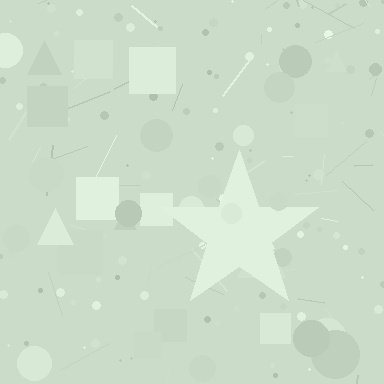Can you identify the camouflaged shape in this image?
The camouflaged shape is a star.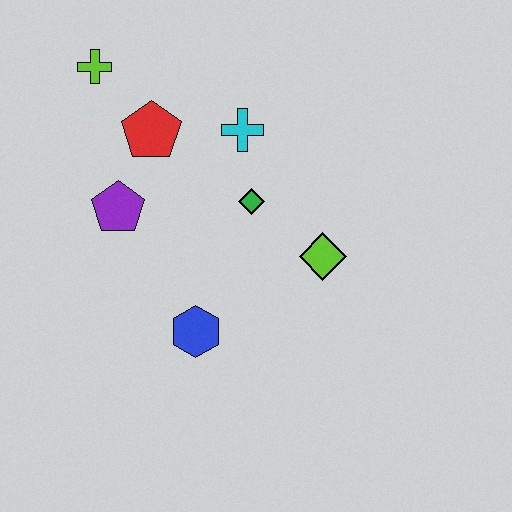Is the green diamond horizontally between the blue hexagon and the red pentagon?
No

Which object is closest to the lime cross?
The red pentagon is closest to the lime cross.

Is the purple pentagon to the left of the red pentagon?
Yes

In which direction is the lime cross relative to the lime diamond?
The lime cross is to the left of the lime diamond.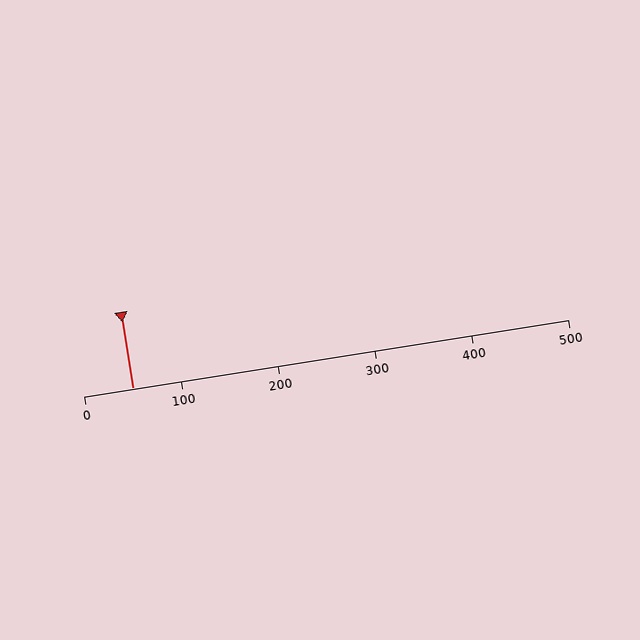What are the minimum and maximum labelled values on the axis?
The axis runs from 0 to 500.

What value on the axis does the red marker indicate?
The marker indicates approximately 50.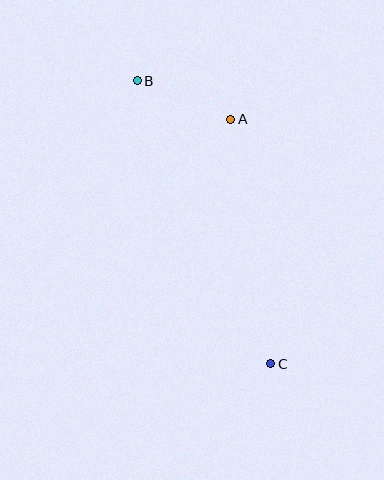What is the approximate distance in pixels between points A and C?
The distance between A and C is approximately 248 pixels.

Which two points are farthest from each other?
Points B and C are farthest from each other.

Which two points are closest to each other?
Points A and B are closest to each other.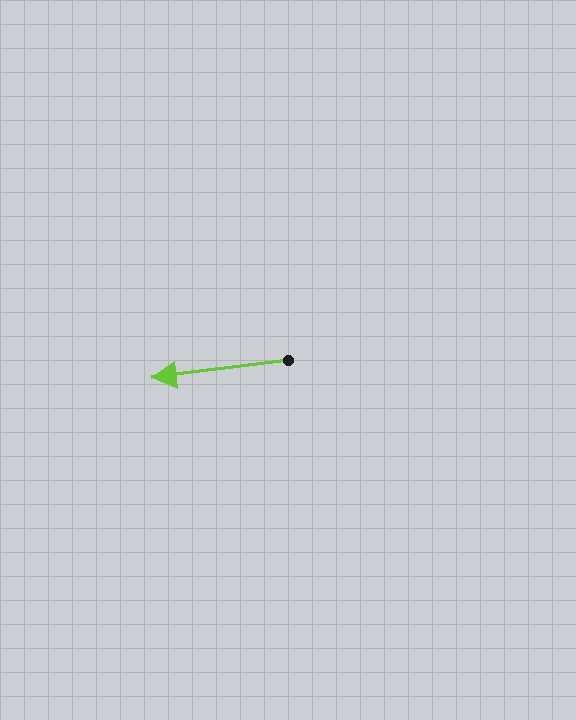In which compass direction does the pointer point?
West.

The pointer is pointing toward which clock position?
Roughly 9 o'clock.